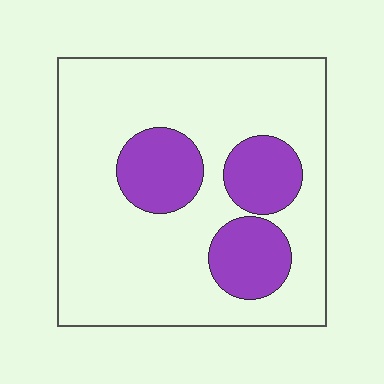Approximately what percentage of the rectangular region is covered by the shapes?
Approximately 25%.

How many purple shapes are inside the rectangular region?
3.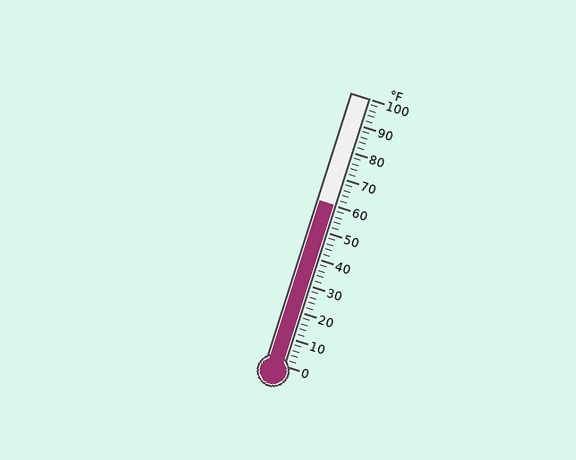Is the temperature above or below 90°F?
The temperature is below 90°F.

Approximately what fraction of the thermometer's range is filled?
The thermometer is filled to approximately 60% of its range.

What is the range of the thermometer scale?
The thermometer scale ranges from 0°F to 100°F.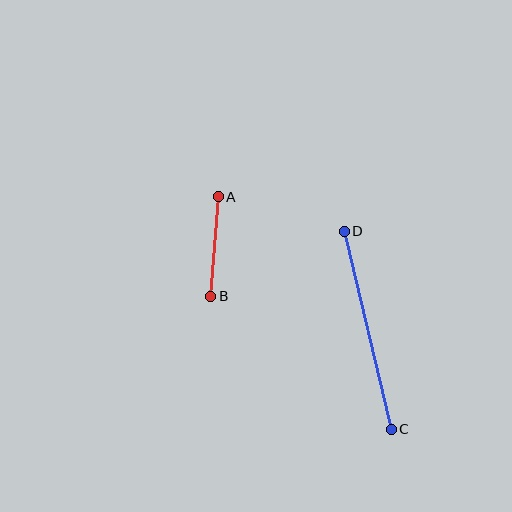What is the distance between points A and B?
The distance is approximately 100 pixels.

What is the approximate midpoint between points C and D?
The midpoint is at approximately (368, 330) pixels.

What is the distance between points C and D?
The distance is approximately 203 pixels.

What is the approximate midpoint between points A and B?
The midpoint is at approximately (215, 247) pixels.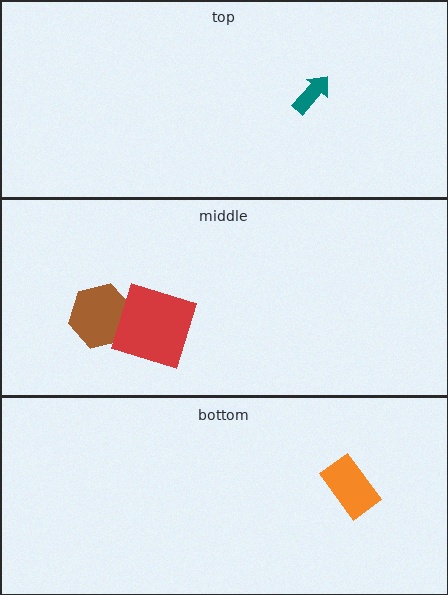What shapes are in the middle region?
The brown hexagon, the red square.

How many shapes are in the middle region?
2.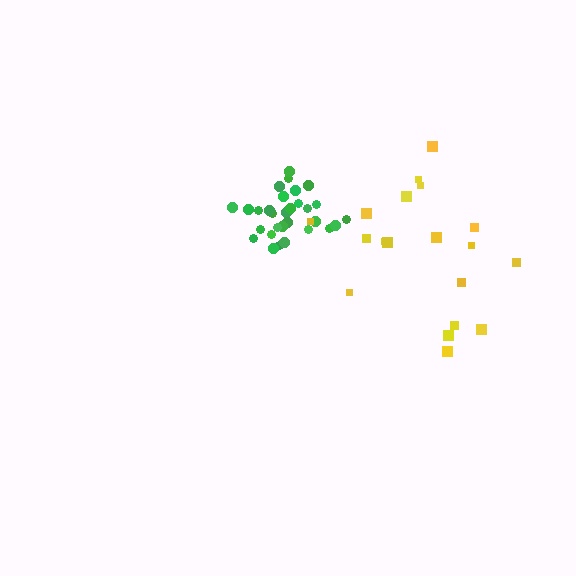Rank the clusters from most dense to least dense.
green, yellow.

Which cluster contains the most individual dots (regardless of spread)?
Green (30).